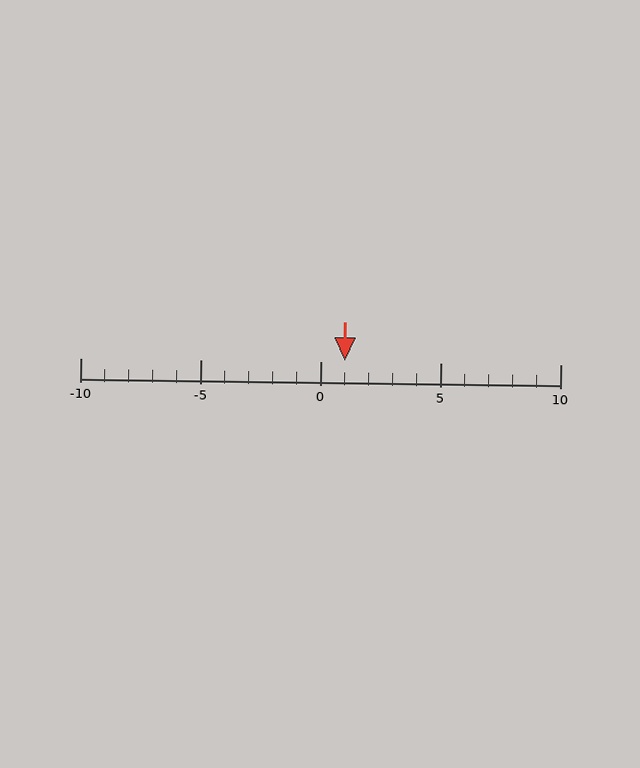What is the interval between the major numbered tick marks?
The major tick marks are spaced 5 units apart.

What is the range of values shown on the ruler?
The ruler shows values from -10 to 10.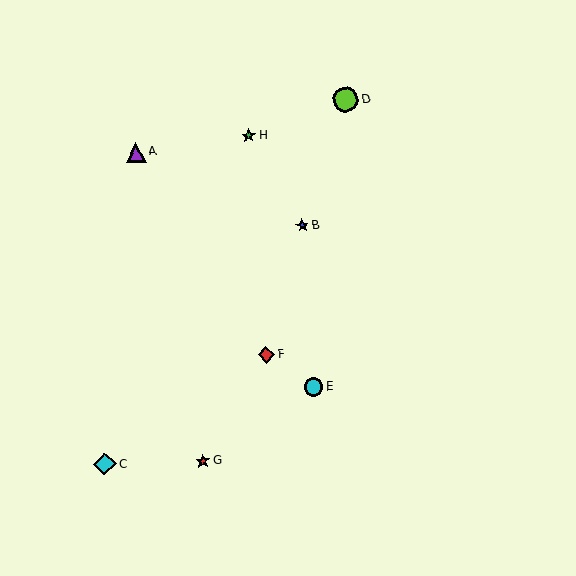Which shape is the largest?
The lime circle (labeled D) is the largest.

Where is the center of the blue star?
The center of the blue star is at (302, 226).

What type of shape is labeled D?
Shape D is a lime circle.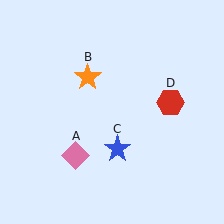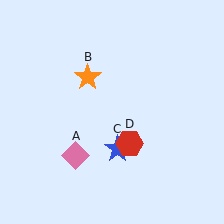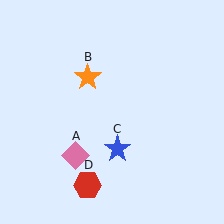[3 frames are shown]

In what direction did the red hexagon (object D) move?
The red hexagon (object D) moved down and to the left.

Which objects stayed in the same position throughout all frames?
Pink diamond (object A) and orange star (object B) and blue star (object C) remained stationary.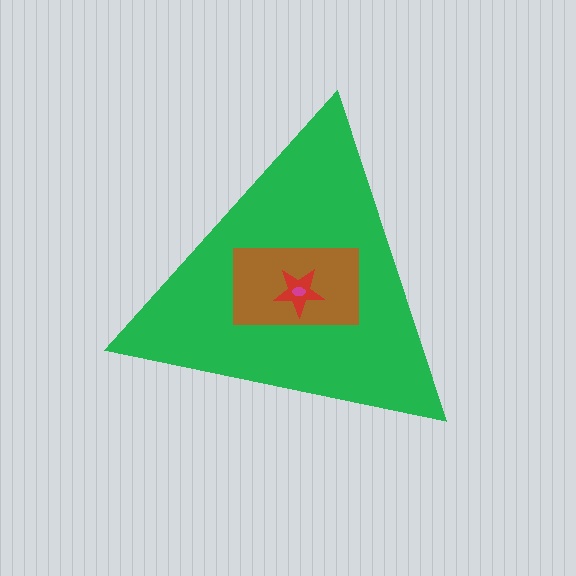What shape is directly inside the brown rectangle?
The red star.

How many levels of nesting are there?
4.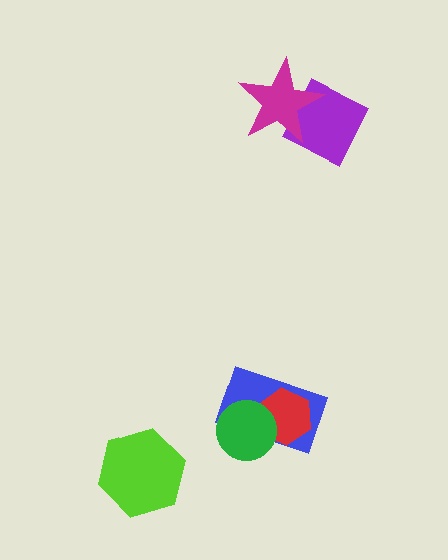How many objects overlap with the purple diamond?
1 object overlaps with the purple diamond.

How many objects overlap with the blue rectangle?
2 objects overlap with the blue rectangle.